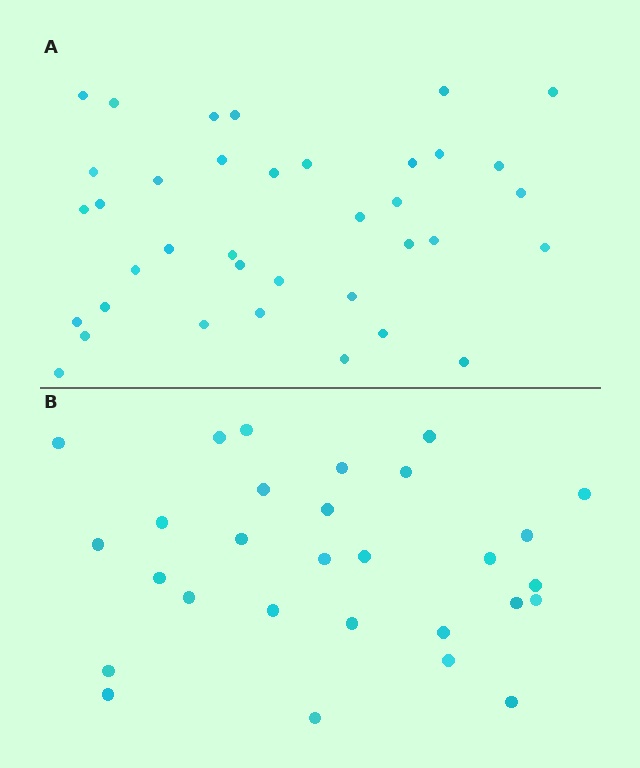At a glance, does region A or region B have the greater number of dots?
Region A (the top region) has more dots.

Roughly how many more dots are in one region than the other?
Region A has roughly 8 or so more dots than region B.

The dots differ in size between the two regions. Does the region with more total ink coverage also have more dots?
No. Region B has more total ink coverage because its dots are larger, but region A actually contains more individual dots. Total area can be misleading — the number of items is what matters here.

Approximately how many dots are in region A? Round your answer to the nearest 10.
About 40 dots. (The exact count is 37, which rounds to 40.)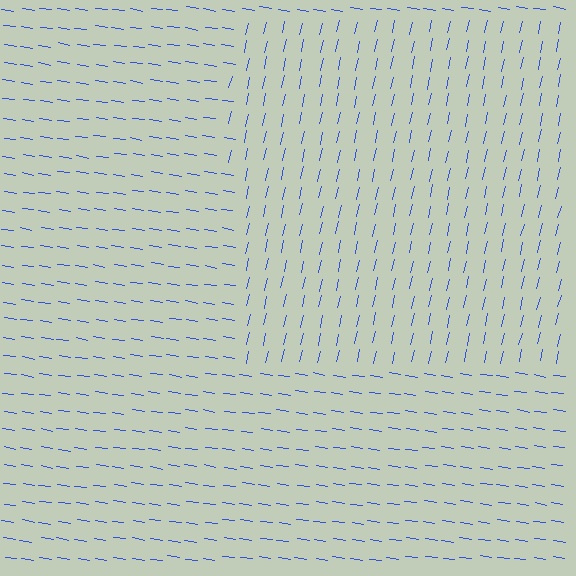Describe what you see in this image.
The image is filled with small blue line segments. A rectangle region in the image has lines oriented differently from the surrounding lines, creating a visible texture boundary.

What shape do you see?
I see a rectangle.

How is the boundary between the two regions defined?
The boundary is defined purely by a change in line orientation (approximately 85 degrees difference). All lines are the same color and thickness.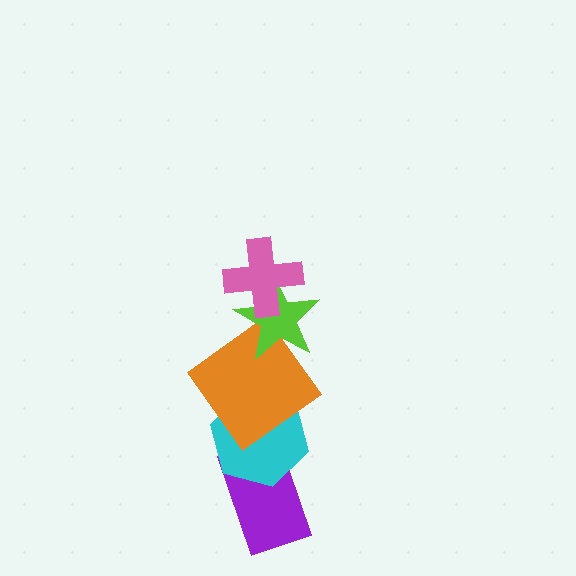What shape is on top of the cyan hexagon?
The orange diamond is on top of the cyan hexagon.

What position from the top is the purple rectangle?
The purple rectangle is 5th from the top.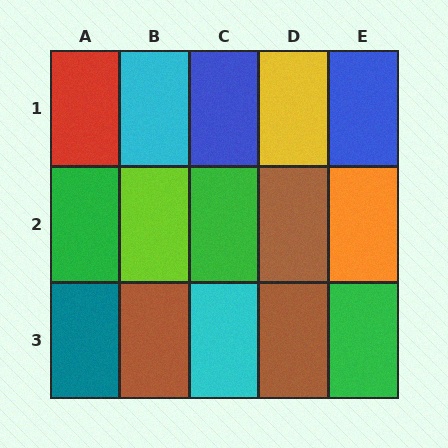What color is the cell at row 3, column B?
Brown.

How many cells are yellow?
1 cell is yellow.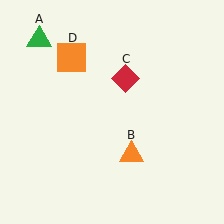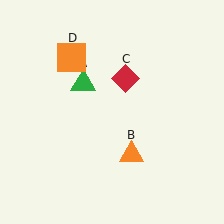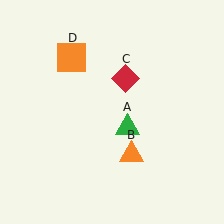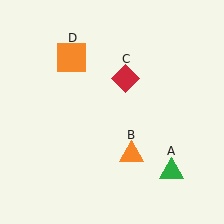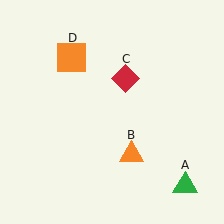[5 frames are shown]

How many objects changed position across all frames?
1 object changed position: green triangle (object A).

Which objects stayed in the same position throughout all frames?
Orange triangle (object B) and red diamond (object C) and orange square (object D) remained stationary.